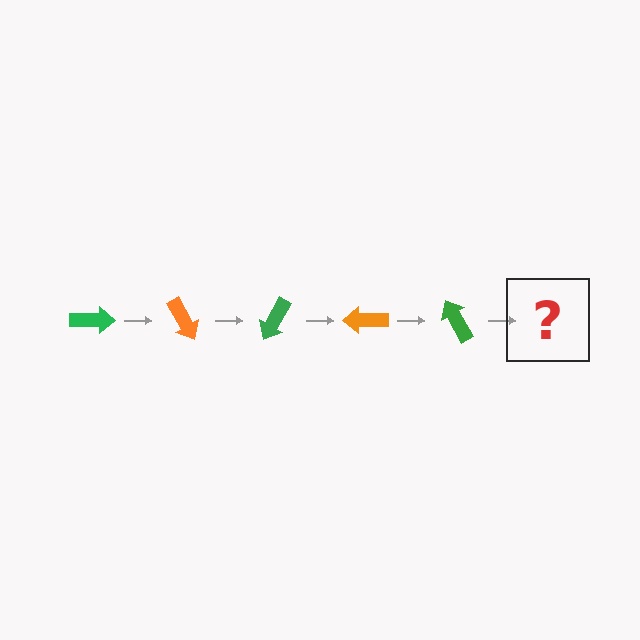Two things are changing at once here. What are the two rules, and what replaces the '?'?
The two rules are that it rotates 60 degrees each step and the color cycles through green and orange. The '?' should be an orange arrow, rotated 300 degrees from the start.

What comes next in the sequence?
The next element should be an orange arrow, rotated 300 degrees from the start.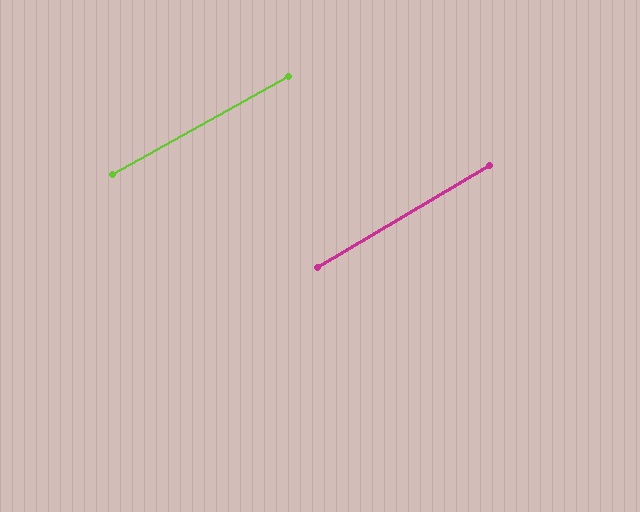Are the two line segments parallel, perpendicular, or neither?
Parallel — their directions differ by only 1.7°.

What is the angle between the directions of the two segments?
Approximately 2 degrees.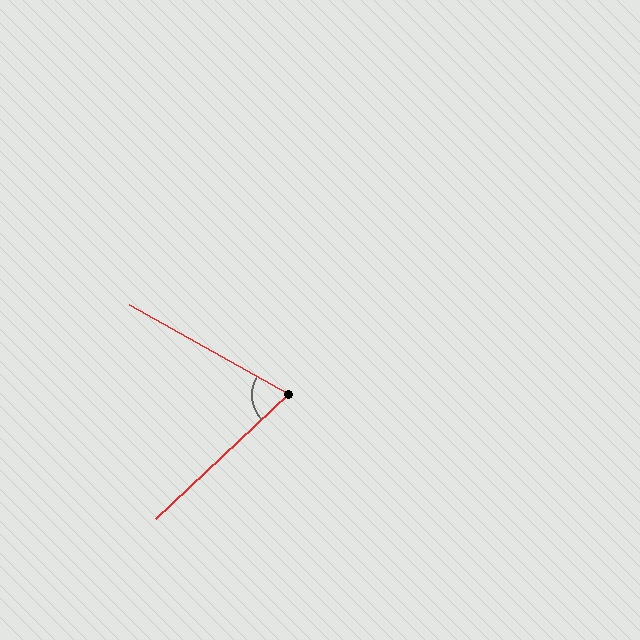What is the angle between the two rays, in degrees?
Approximately 72 degrees.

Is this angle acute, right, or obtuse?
It is acute.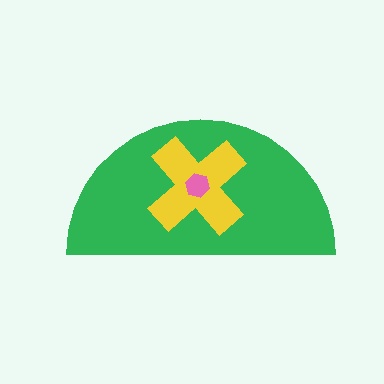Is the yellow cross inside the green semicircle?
Yes.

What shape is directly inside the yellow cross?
The pink hexagon.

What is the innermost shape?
The pink hexagon.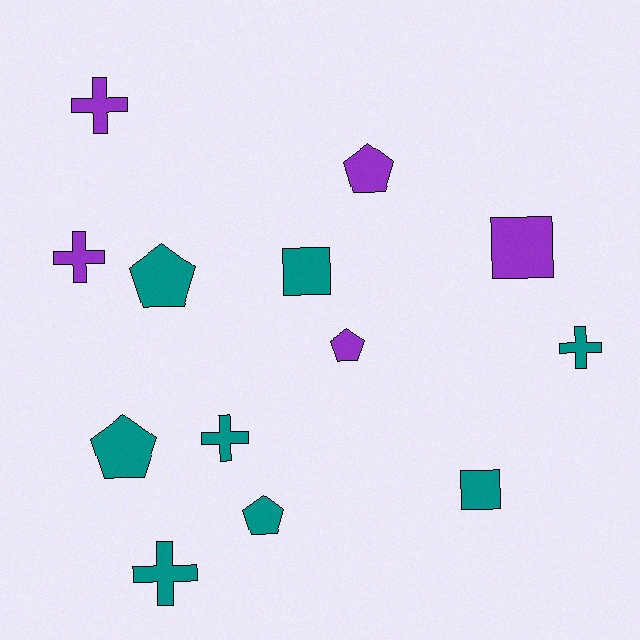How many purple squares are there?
There is 1 purple square.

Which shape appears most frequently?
Cross, with 5 objects.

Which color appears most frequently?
Teal, with 8 objects.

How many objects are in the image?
There are 13 objects.